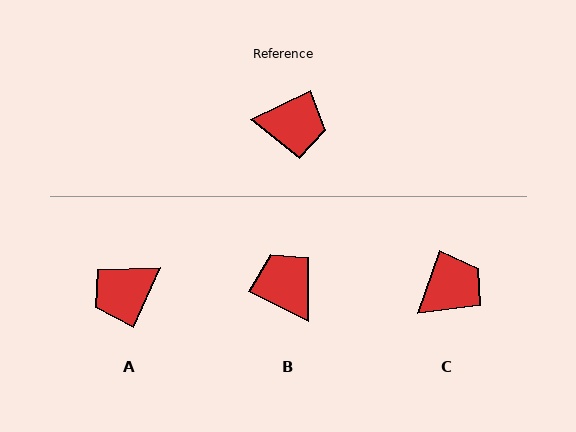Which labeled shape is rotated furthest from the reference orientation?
A, about 139 degrees away.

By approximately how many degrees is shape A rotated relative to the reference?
Approximately 139 degrees clockwise.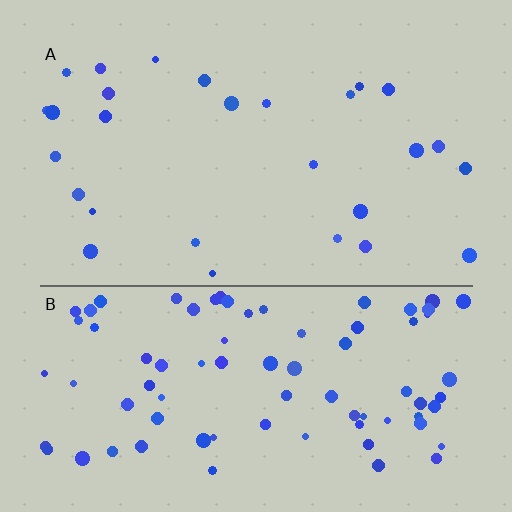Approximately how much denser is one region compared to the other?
Approximately 3.0× — region B over region A.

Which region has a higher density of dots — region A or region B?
B (the bottom).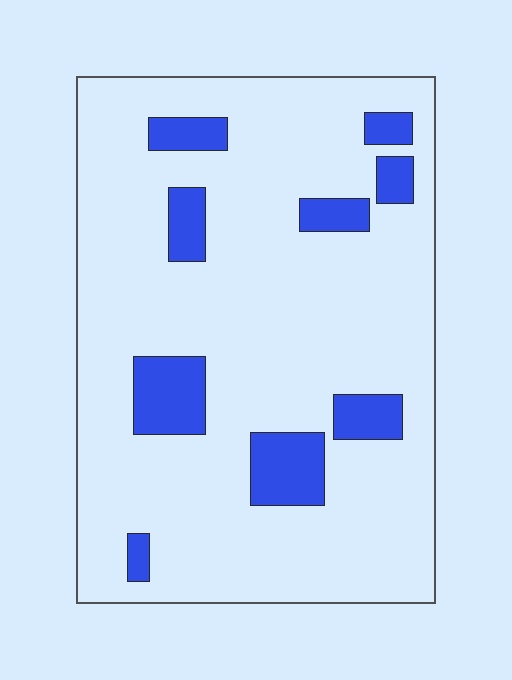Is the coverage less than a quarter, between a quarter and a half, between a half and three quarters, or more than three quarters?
Less than a quarter.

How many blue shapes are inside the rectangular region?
9.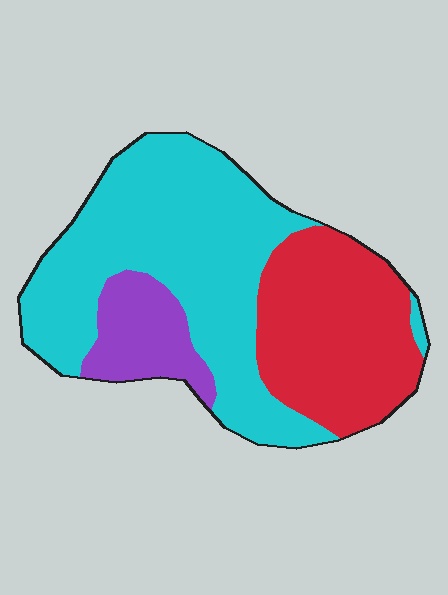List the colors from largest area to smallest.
From largest to smallest: cyan, red, purple.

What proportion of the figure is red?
Red takes up about one third (1/3) of the figure.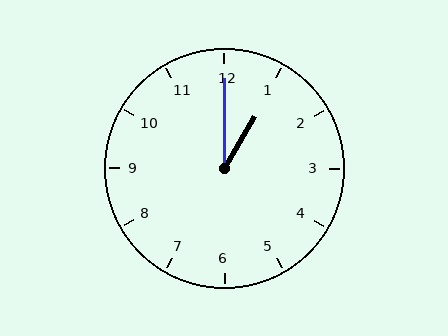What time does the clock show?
1:00.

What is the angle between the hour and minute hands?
Approximately 30 degrees.